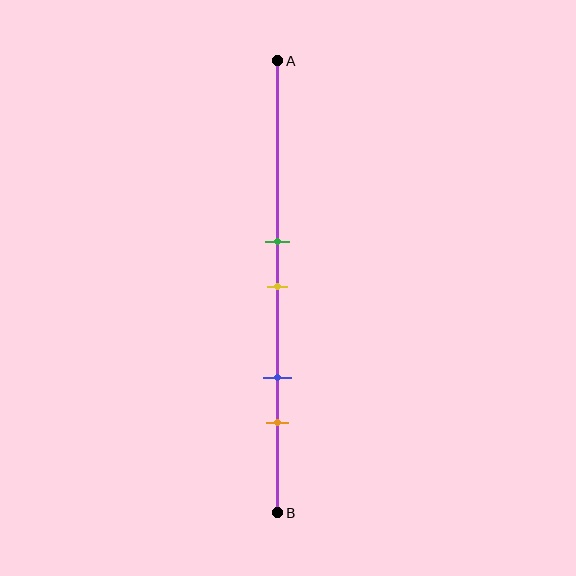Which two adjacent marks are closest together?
The green and yellow marks are the closest adjacent pair.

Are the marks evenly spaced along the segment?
No, the marks are not evenly spaced.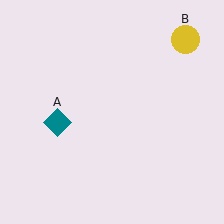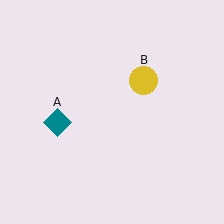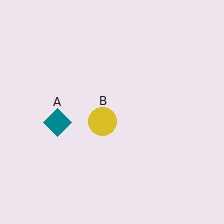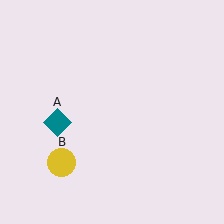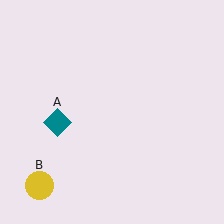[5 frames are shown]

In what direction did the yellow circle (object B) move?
The yellow circle (object B) moved down and to the left.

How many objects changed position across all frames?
1 object changed position: yellow circle (object B).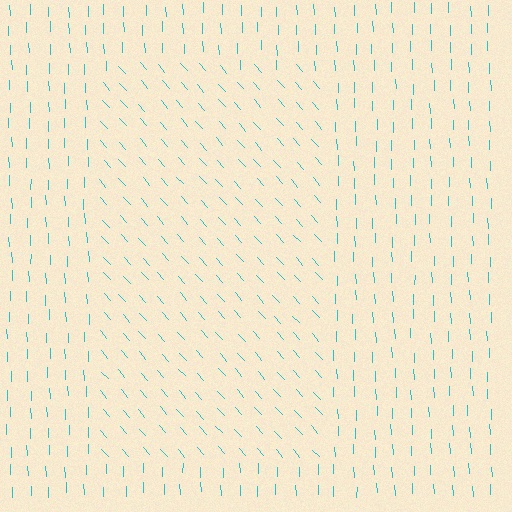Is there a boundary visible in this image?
Yes, there is a texture boundary formed by a change in line orientation.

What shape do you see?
I see a rectangle.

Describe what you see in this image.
The image is filled with small cyan line segments. A rectangle region in the image has lines oriented differently from the surrounding lines, creating a visible texture boundary.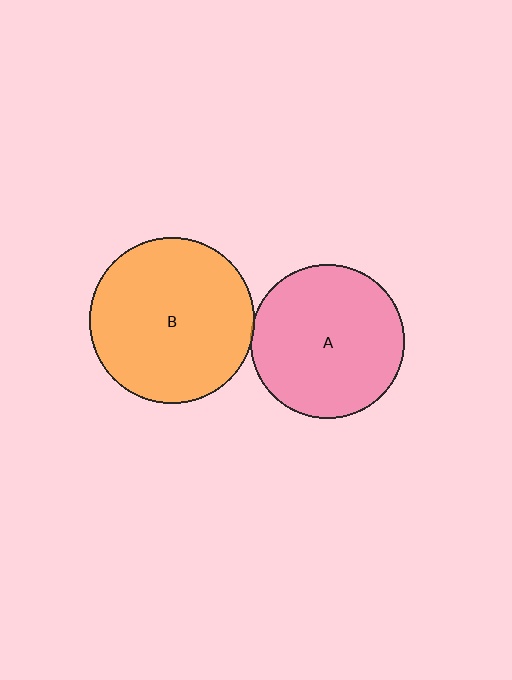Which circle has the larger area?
Circle B (orange).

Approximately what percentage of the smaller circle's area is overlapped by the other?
Approximately 5%.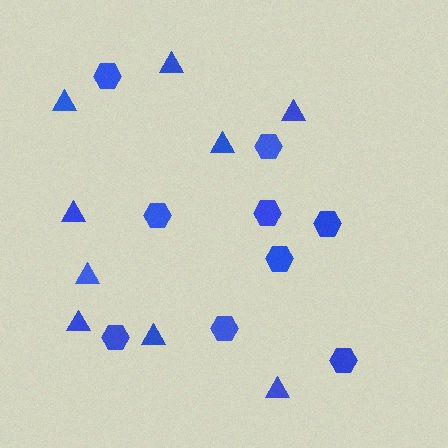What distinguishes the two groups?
There are 2 groups: one group of hexagons (9) and one group of triangles (9).